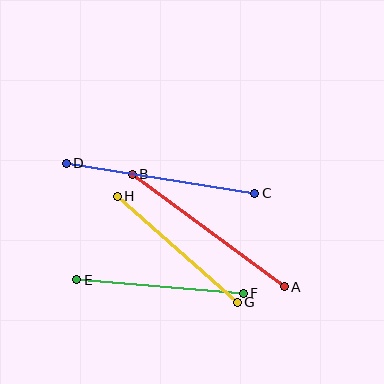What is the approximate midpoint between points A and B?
The midpoint is at approximately (208, 230) pixels.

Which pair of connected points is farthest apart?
Points C and D are farthest apart.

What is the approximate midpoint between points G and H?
The midpoint is at approximately (177, 249) pixels.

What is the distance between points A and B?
The distance is approximately 189 pixels.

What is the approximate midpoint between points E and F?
The midpoint is at approximately (160, 286) pixels.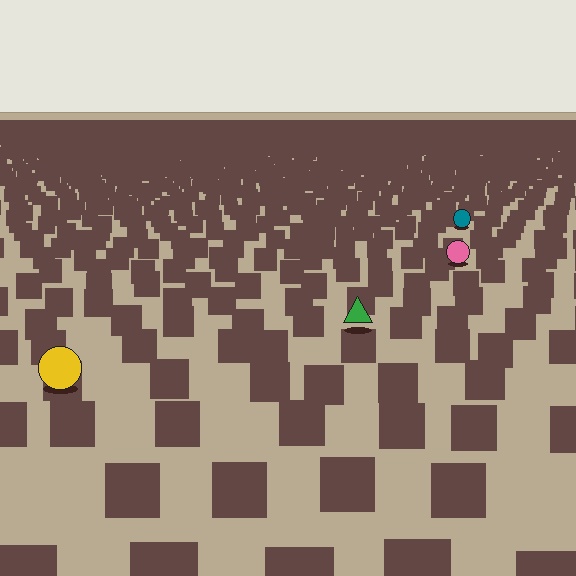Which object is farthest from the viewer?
The teal circle is farthest from the viewer. It appears smaller and the ground texture around it is denser.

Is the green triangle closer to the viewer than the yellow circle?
No. The yellow circle is closer — you can tell from the texture gradient: the ground texture is coarser near it.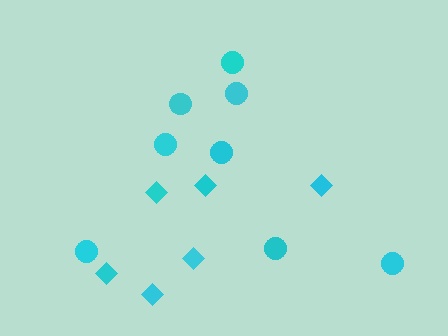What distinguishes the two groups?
There are 2 groups: one group of diamonds (6) and one group of circles (8).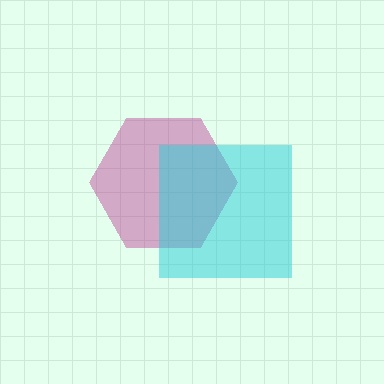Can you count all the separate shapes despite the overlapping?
Yes, there are 2 separate shapes.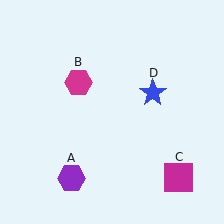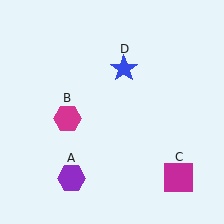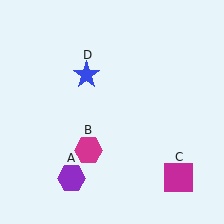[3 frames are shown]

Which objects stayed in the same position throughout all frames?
Purple hexagon (object A) and magenta square (object C) remained stationary.